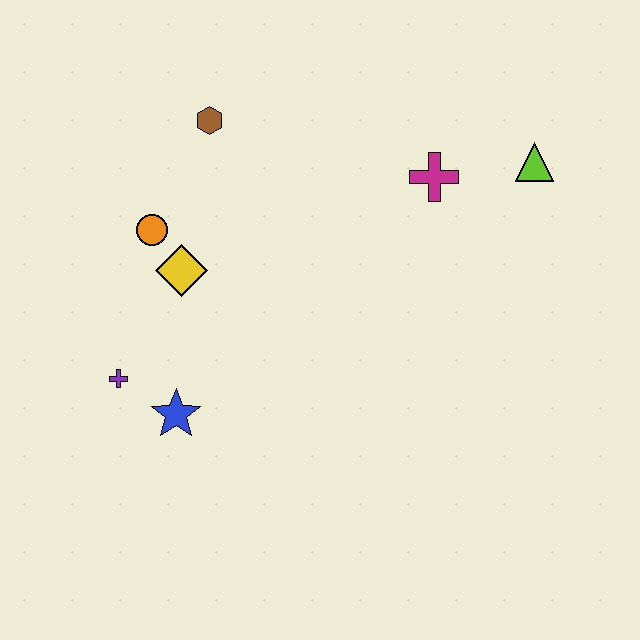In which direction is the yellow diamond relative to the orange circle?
The yellow diamond is below the orange circle.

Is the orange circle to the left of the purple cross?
No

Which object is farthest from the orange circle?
The lime triangle is farthest from the orange circle.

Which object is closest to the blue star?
The purple cross is closest to the blue star.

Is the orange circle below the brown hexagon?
Yes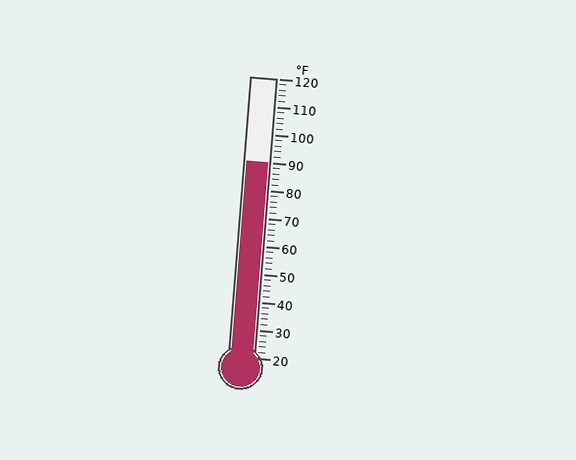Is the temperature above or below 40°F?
The temperature is above 40°F.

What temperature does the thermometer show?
The thermometer shows approximately 90°F.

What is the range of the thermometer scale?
The thermometer scale ranges from 20°F to 120°F.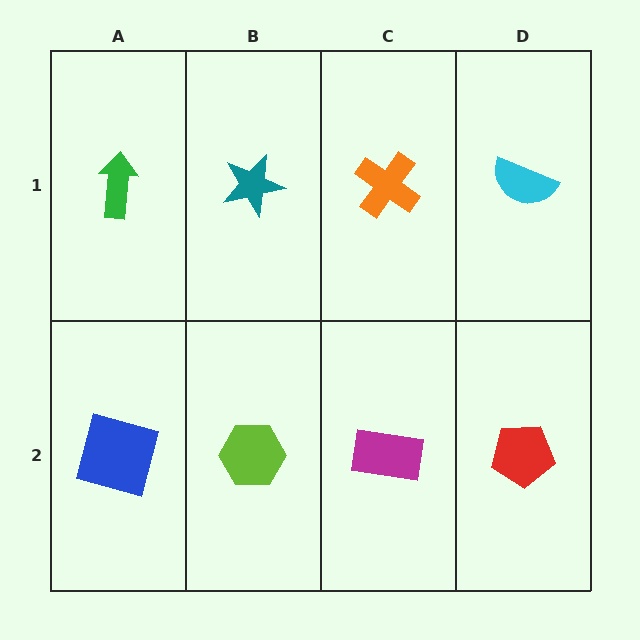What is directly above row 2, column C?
An orange cross.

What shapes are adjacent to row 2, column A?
A green arrow (row 1, column A), a lime hexagon (row 2, column B).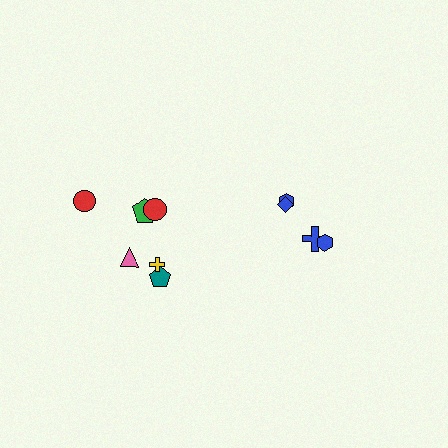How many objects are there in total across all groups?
There are 10 objects.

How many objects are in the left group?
There are 6 objects.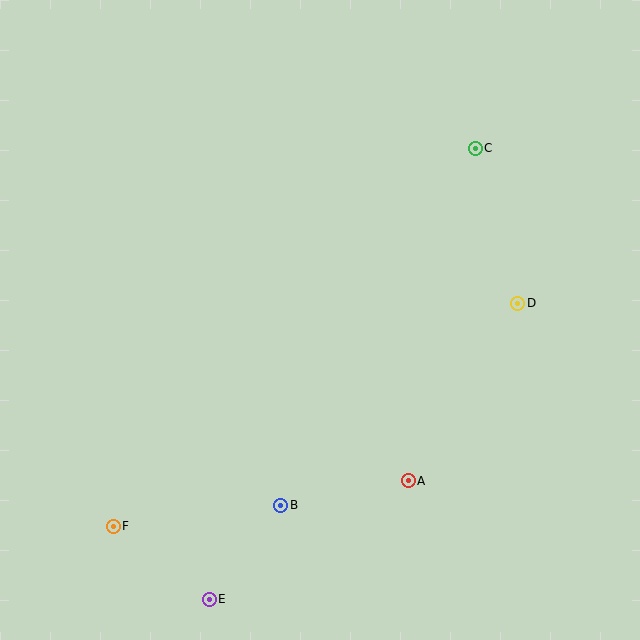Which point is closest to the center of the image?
Point A at (408, 481) is closest to the center.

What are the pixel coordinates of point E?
Point E is at (209, 599).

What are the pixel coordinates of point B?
Point B is at (281, 505).